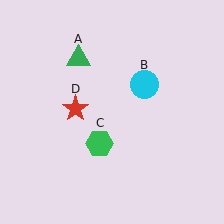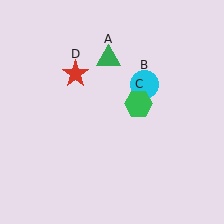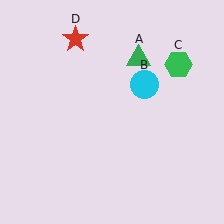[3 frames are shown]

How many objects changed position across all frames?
3 objects changed position: green triangle (object A), green hexagon (object C), red star (object D).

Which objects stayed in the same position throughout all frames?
Cyan circle (object B) remained stationary.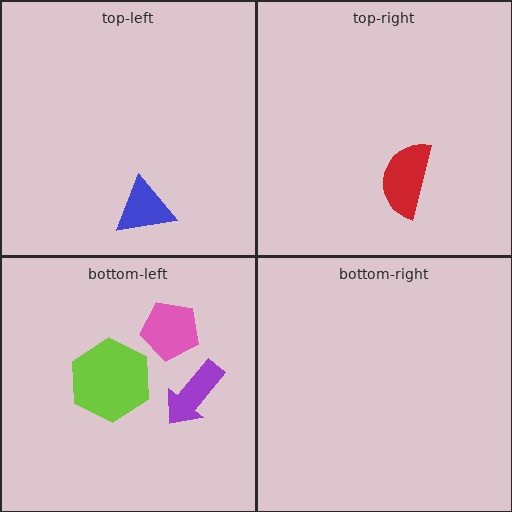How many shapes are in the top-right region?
1.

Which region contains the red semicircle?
The top-right region.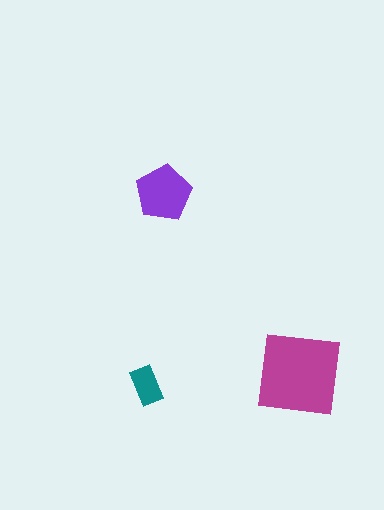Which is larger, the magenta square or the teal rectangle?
The magenta square.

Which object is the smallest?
The teal rectangle.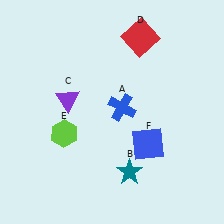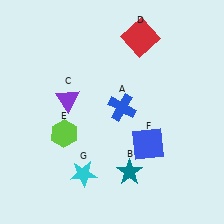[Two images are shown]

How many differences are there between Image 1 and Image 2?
There is 1 difference between the two images.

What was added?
A cyan star (G) was added in Image 2.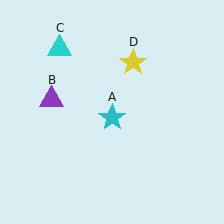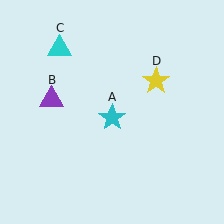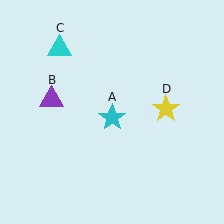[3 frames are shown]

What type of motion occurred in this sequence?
The yellow star (object D) rotated clockwise around the center of the scene.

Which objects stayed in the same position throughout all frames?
Cyan star (object A) and purple triangle (object B) and cyan triangle (object C) remained stationary.